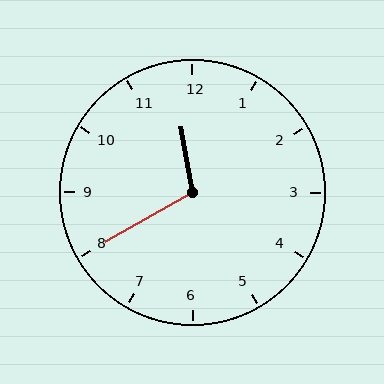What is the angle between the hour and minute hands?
Approximately 110 degrees.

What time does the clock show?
11:40.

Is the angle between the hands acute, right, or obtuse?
It is obtuse.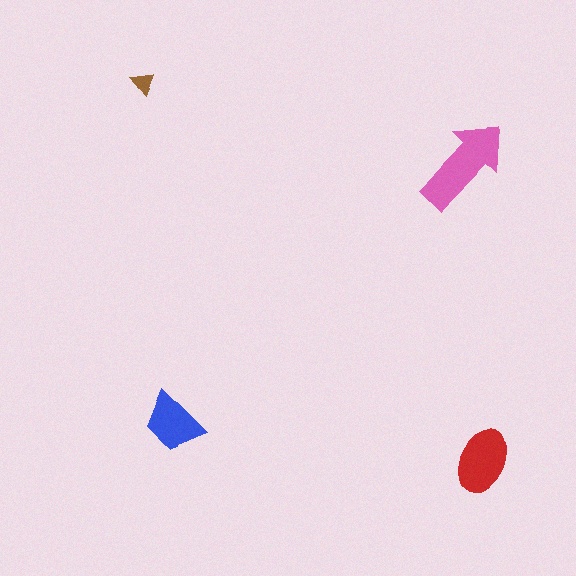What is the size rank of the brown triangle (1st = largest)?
4th.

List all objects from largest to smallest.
The pink arrow, the red ellipse, the blue trapezoid, the brown triangle.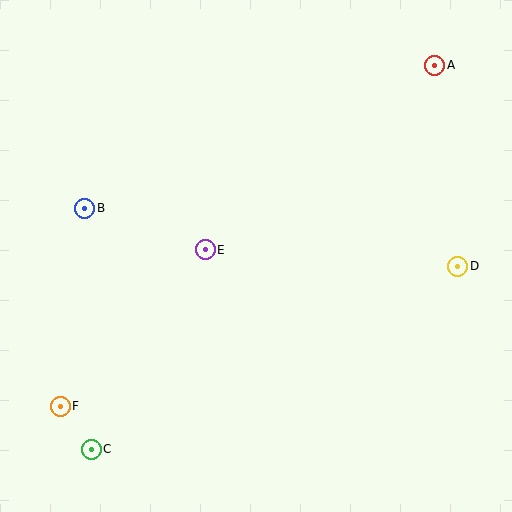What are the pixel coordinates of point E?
Point E is at (205, 250).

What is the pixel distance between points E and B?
The distance between E and B is 128 pixels.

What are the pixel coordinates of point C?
Point C is at (91, 449).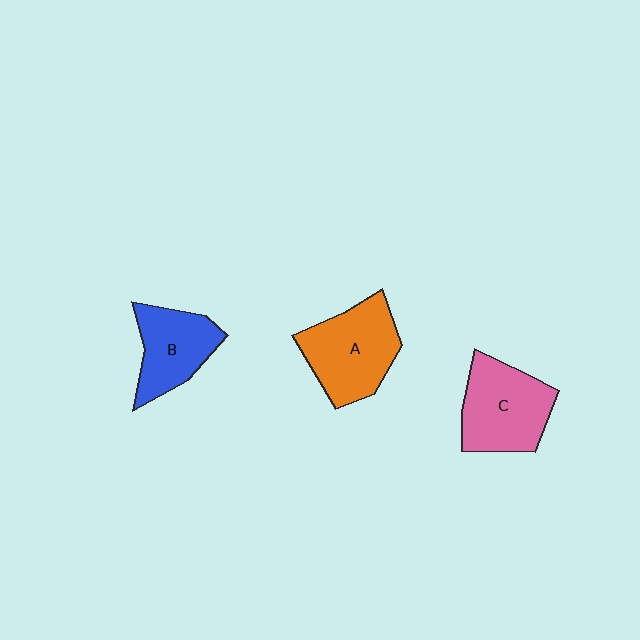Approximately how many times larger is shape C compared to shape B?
Approximately 1.2 times.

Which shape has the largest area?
Shape A (orange).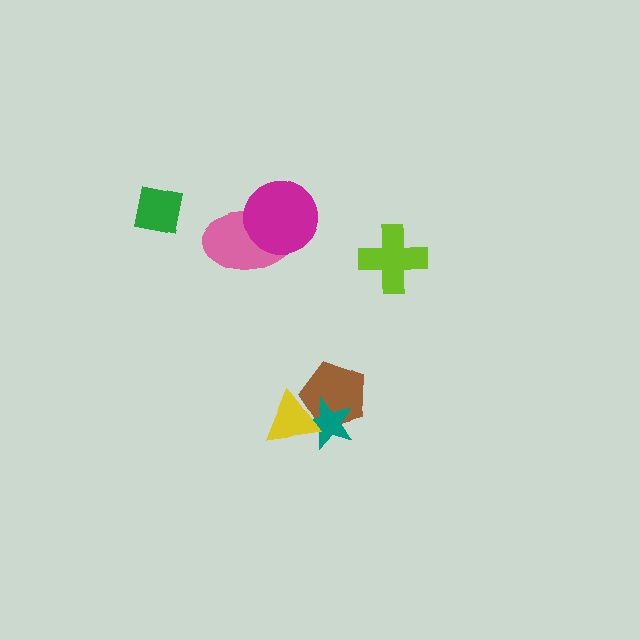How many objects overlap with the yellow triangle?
2 objects overlap with the yellow triangle.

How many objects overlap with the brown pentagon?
2 objects overlap with the brown pentagon.